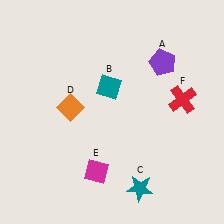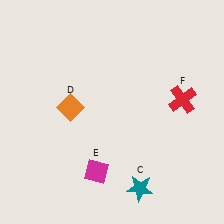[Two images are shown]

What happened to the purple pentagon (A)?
The purple pentagon (A) was removed in Image 2. It was in the top-right area of Image 1.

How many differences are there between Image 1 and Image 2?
There are 2 differences between the two images.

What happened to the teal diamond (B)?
The teal diamond (B) was removed in Image 2. It was in the top-left area of Image 1.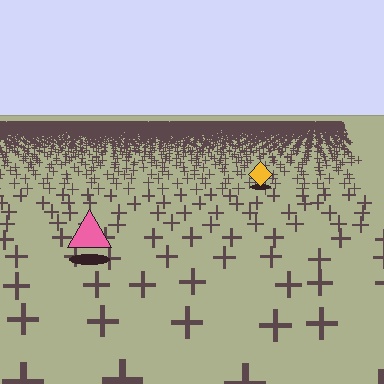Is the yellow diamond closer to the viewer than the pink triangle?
No. The pink triangle is closer — you can tell from the texture gradient: the ground texture is coarser near it.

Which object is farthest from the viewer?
The yellow diamond is farthest from the viewer. It appears smaller and the ground texture around it is denser.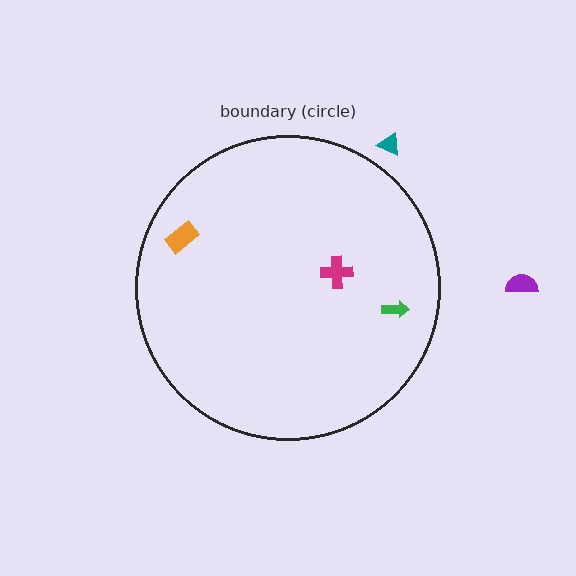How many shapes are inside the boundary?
3 inside, 2 outside.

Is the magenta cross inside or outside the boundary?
Inside.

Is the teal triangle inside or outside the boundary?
Outside.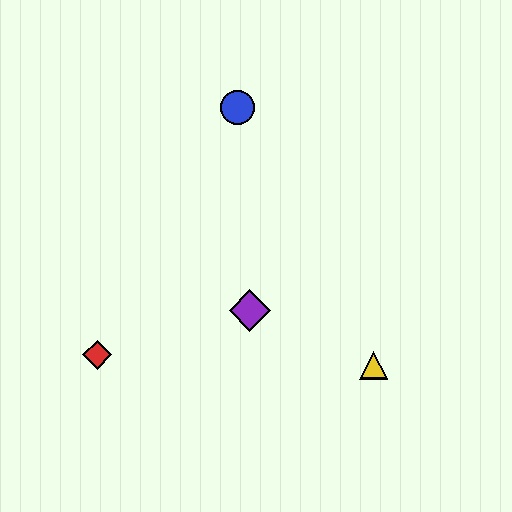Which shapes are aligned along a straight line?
The green triangle, the yellow triangle, the purple diamond are aligned along a straight line.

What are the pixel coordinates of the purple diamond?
The purple diamond is at (250, 310).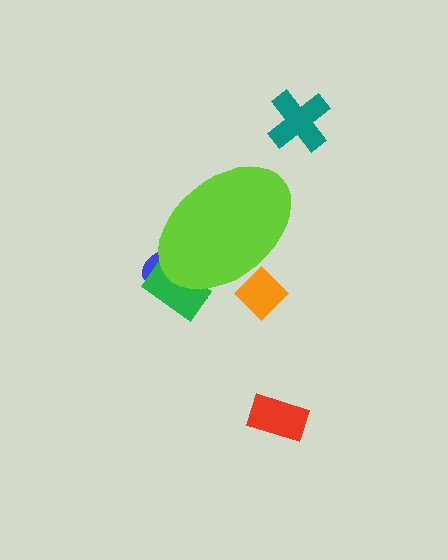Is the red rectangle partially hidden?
No, the red rectangle is fully visible.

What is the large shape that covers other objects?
A lime ellipse.